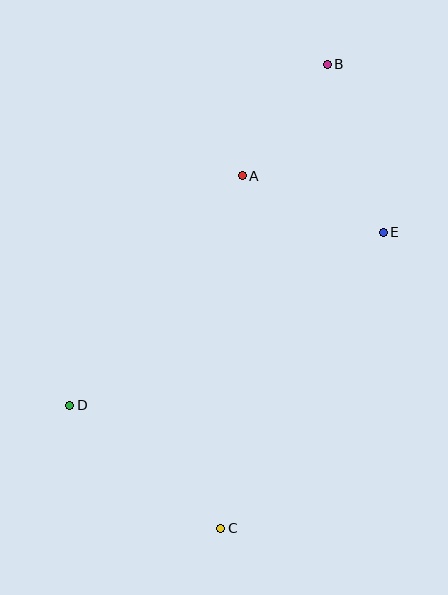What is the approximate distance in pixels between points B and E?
The distance between B and E is approximately 177 pixels.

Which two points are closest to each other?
Points A and B are closest to each other.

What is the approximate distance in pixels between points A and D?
The distance between A and D is approximately 287 pixels.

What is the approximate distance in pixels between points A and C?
The distance between A and C is approximately 353 pixels.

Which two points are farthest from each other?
Points B and C are farthest from each other.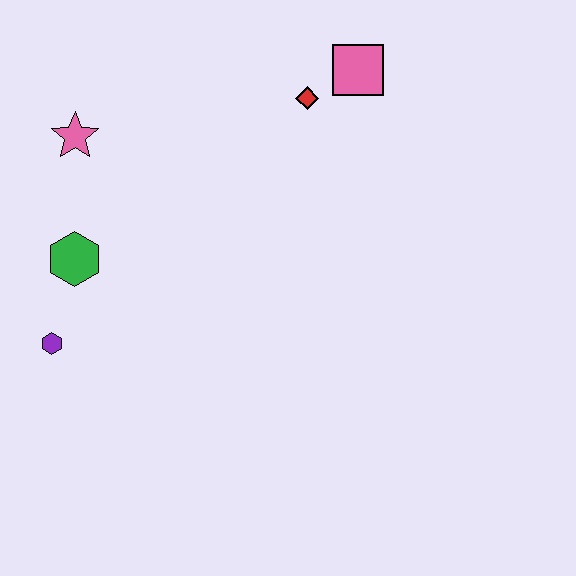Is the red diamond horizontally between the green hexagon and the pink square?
Yes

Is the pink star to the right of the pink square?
No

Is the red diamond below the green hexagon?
No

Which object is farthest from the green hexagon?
The pink square is farthest from the green hexagon.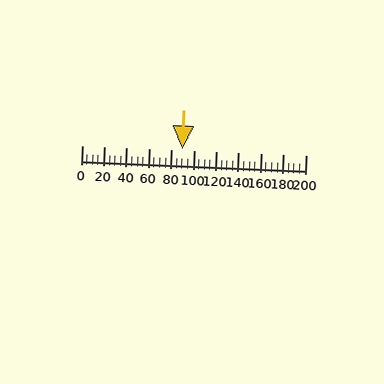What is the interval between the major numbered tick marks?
The major tick marks are spaced 20 units apart.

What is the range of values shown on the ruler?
The ruler shows values from 0 to 200.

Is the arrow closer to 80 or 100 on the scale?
The arrow is closer to 100.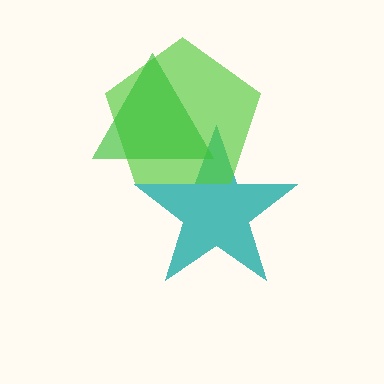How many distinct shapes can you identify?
There are 3 distinct shapes: a teal star, a lime pentagon, a green triangle.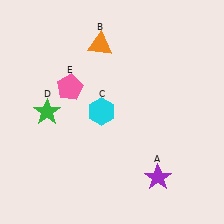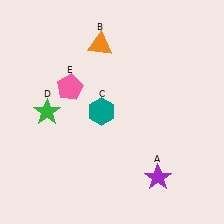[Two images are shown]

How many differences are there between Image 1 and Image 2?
There is 1 difference between the two images.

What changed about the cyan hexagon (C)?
In Image 1, C is cyan. In Image 2, it changed to teal.